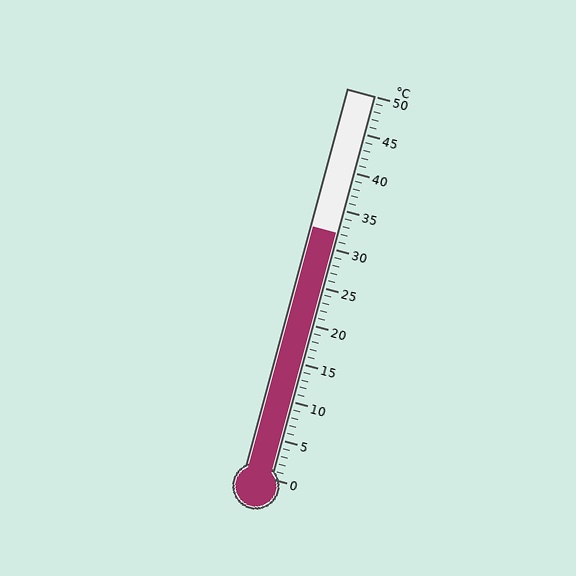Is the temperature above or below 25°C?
The temperature is above 25°C.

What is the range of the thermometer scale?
The thermometer scale ranges from 0°C to 50°C.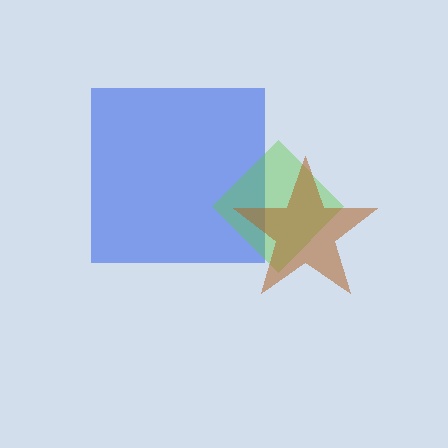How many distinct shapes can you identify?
There are 3 distinct shapes: a blue square, a lime diamond, a brown star.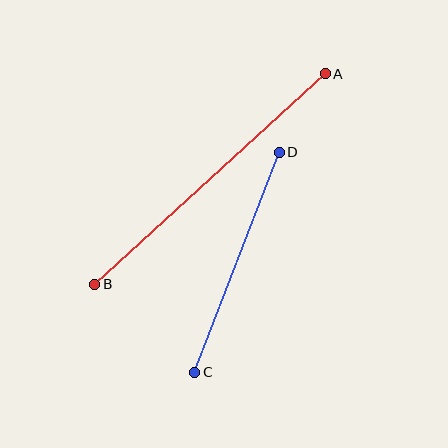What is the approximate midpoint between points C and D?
The midpoint is at approximately (237, 262) pixels.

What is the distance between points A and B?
The distance is approximately 313 pixels.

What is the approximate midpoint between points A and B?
The midpoint is at approximately (210, 179) pixels.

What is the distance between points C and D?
The distance is approximately 235 pixels.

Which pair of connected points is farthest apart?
Points A and B are farthest apart.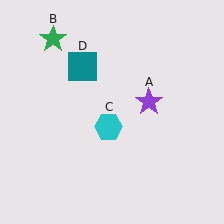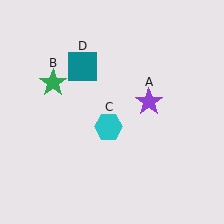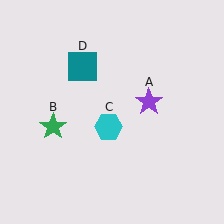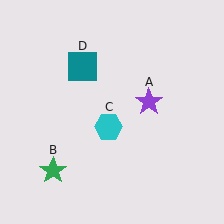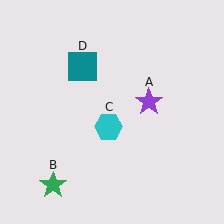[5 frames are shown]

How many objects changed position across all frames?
1 object changed position: green star (object B).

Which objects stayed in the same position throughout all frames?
Purple star (object A) and cyan hexagon (object C) and teal square (object D) remained stationary.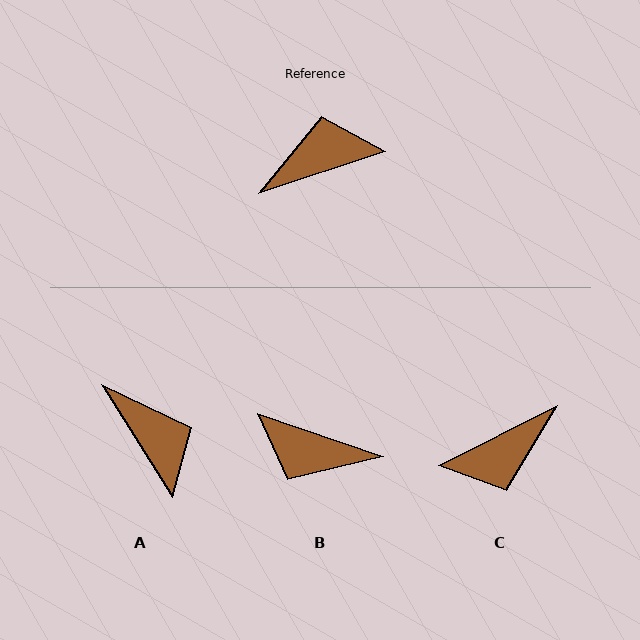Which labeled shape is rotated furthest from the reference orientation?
C, about 171 degrees away.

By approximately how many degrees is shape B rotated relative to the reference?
Approximately 143 degrees counter-clockwise.